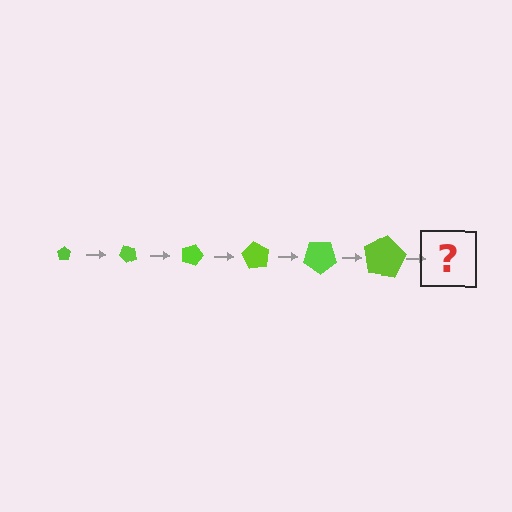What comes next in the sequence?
The next element should be a pentagon, larger than the previous one and rotated 270 degrees from the start.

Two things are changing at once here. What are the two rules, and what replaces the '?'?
The two rules are that the pentagon grows larger each step and it rotates 45 degrees each step. The '?' should be a pentagon, larger than the previous one and rotated 270 degrees from the start.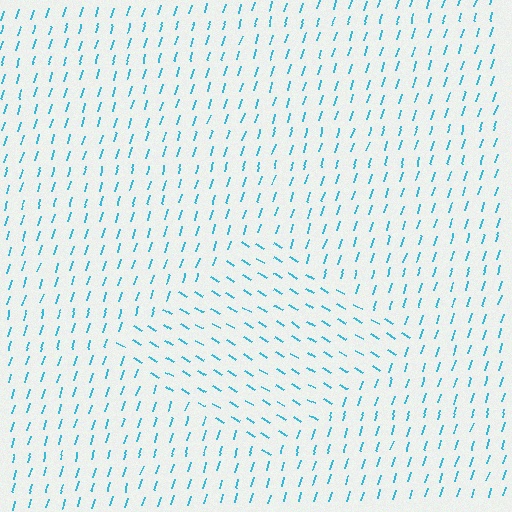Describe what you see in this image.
The image is filled with small cyan line segments. A diamond region in the image has lines oriented differently from the surrounding lines, creating a visible texture boundary.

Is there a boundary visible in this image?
Yes, there is a texture boundary formed by a change in line orientation.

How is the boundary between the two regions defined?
The boundary is defined purely by a change in line orientation (approximately 76 degrees difference). All lines are the same color and thickness.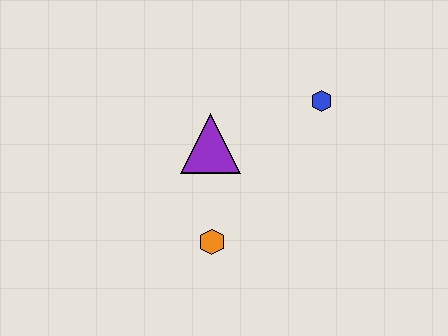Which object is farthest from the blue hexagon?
The orange hexagon is farthest from the blue hexagon.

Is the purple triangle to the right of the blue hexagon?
No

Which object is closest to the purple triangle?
The orange hexagon is closest to the purple triangle.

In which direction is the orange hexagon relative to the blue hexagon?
The orange hexagon is below the blue hexagon.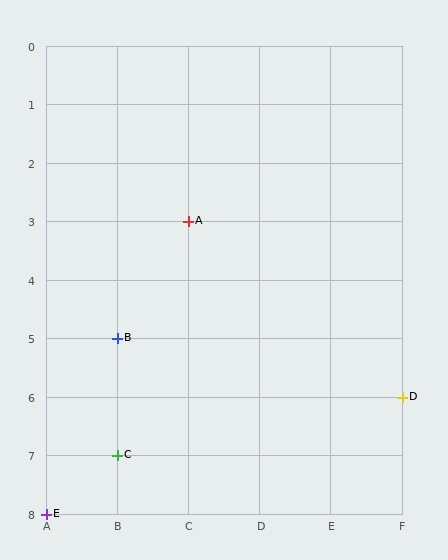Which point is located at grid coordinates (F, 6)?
Point D is at (F, 6).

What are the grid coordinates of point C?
Point C is at grid coordinates (B, 7).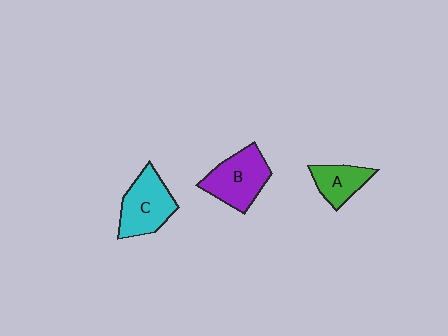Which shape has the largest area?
Shape B (purple).